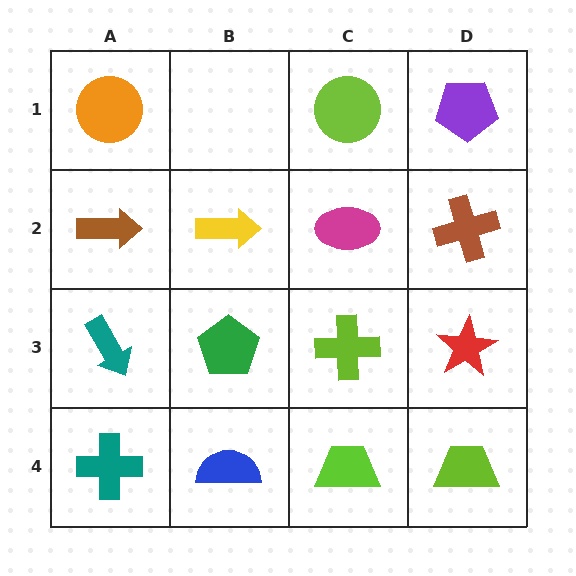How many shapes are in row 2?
4 shapes.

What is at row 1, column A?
An orange circle.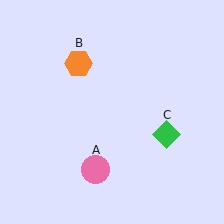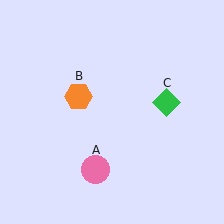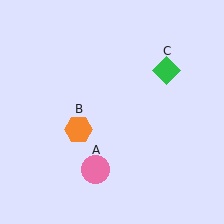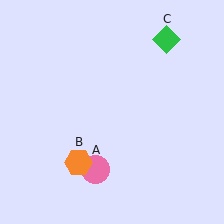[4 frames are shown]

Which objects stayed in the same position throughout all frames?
Pink circle (object A) remained stationary.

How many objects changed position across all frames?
2 objects changed position: orange hexagon (object B), green diamond (object C).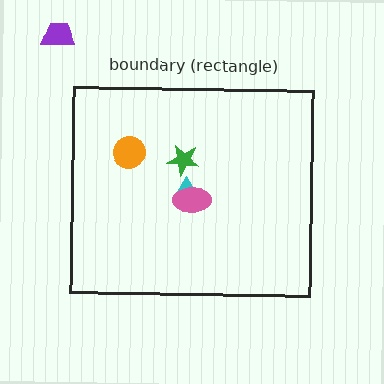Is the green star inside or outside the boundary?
Inside.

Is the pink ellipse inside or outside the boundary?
Inside.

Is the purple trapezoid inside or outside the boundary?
Outside.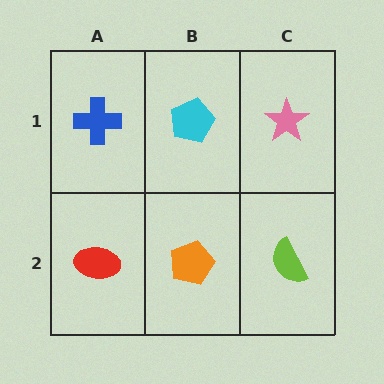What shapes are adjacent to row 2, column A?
A blue cross (row 1, column A), an orange pentagon (row 2, column B).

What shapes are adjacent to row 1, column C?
A lime semicircle (row 2, column C), a cyan pentagon (row 1, column B).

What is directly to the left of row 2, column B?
A red ellipse.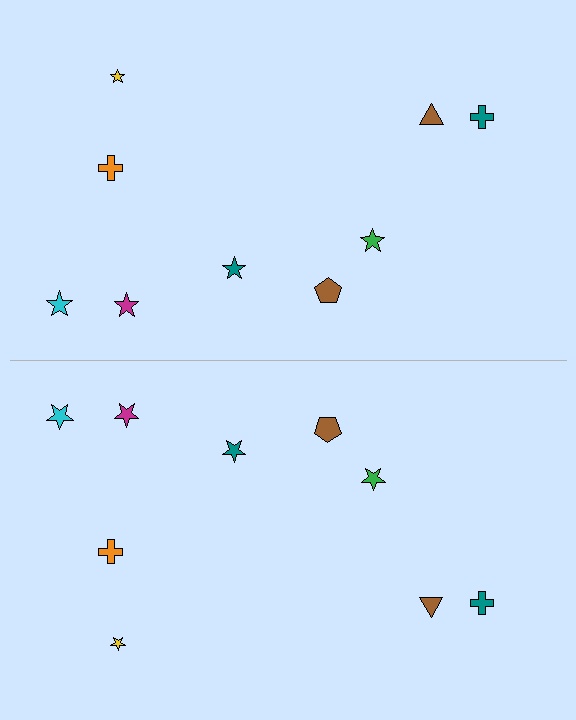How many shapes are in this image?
There are 18 shapes in this image.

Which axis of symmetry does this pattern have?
The pattern has a horizontal axis of symmetry running through the center of the image.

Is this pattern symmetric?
Yes, this pattern has bilateral (reflection) symmetry.